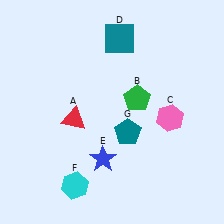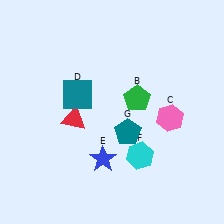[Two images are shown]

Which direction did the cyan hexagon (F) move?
The cyan hexagon (F) moved right.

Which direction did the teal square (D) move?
The teal square (D) moved down.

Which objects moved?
The objects that moved are: the teal square (D), the cyan hexagon (F).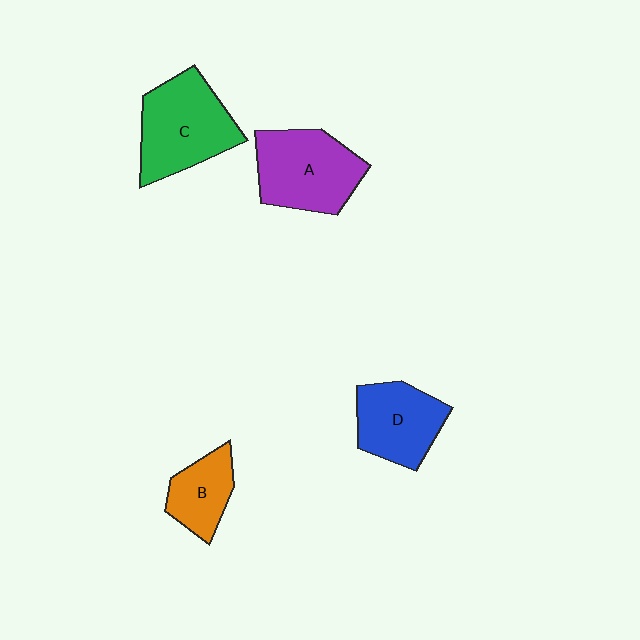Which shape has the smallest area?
Shape B (orange).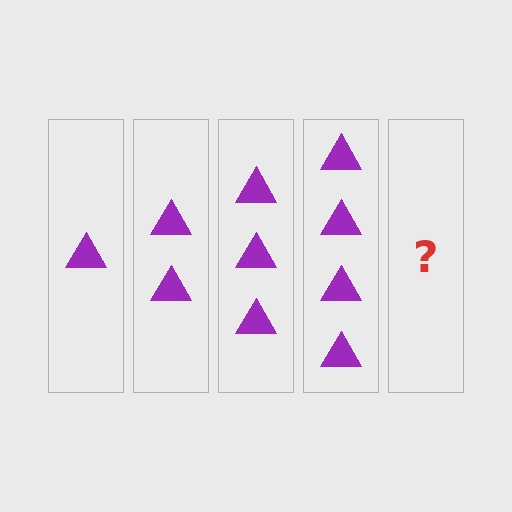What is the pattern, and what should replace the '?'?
The pattern is that each step adds one more triangle. The '?' should be 5 triangles.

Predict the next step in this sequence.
The next step is 5 triangles.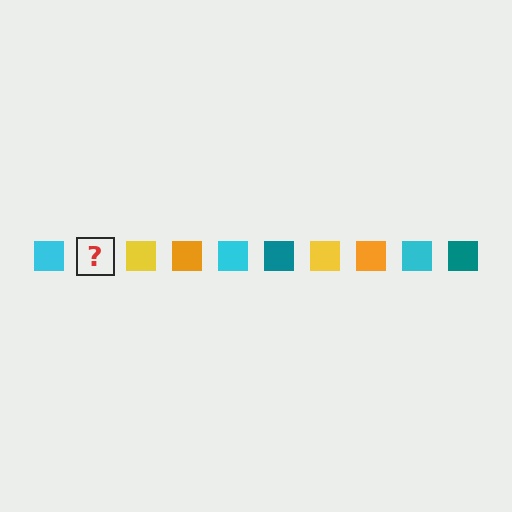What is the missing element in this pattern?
The missing element is a teal square.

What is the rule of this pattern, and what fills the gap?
The rule is that the pattern cycles through cyan, teal, yellow, orange squares. The gap should be filled with a teal square.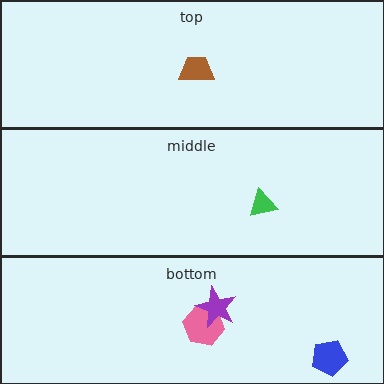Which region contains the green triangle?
The middle region.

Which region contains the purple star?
The bottom region.